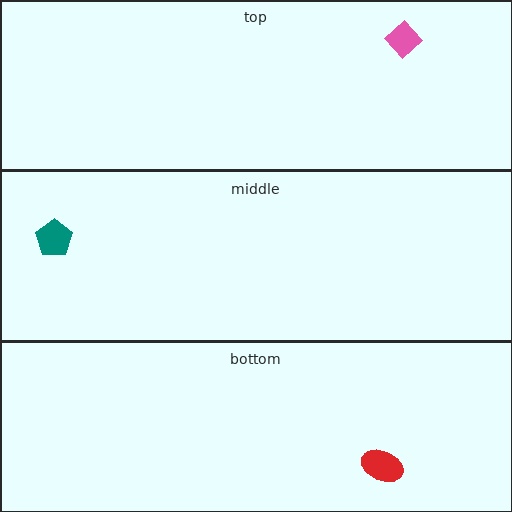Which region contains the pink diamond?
The top region.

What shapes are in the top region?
The pink diamond.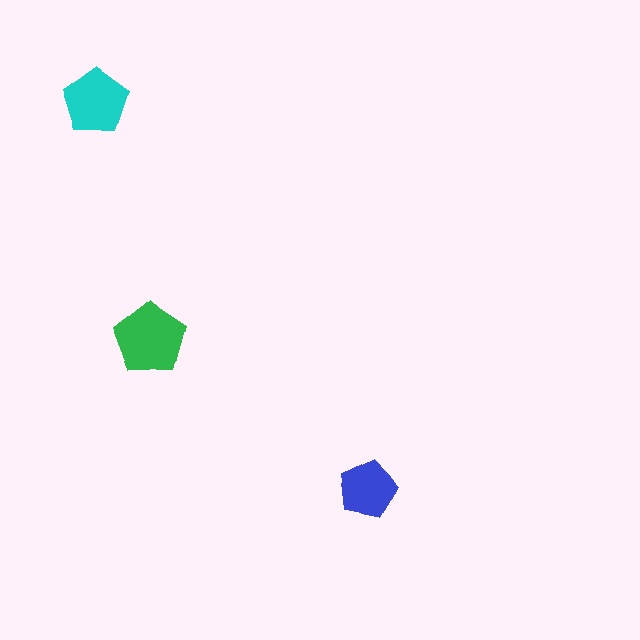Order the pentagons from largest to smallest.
the green one, the cyan one, the blue one.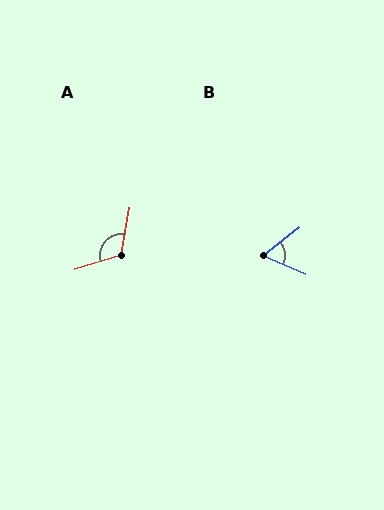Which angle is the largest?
A, at approximately 118 degrees.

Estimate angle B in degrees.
Approximately 62 degrees.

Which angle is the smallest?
B, at approximately 62 degrees.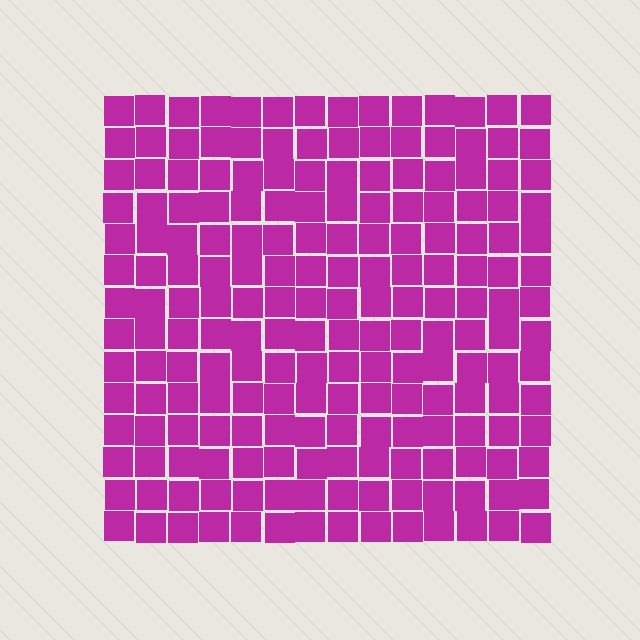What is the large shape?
The large shape is a square.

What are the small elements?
The small elements are squares.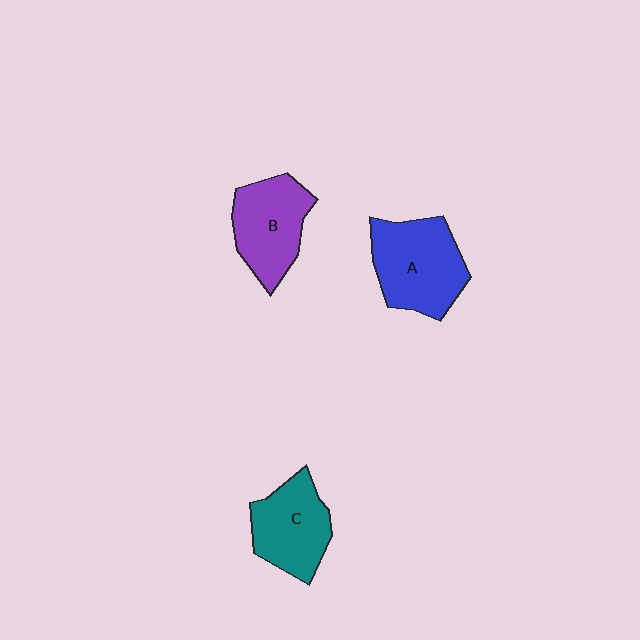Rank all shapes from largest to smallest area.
From largest to smallest: A (blue), B (purple), C (teal).